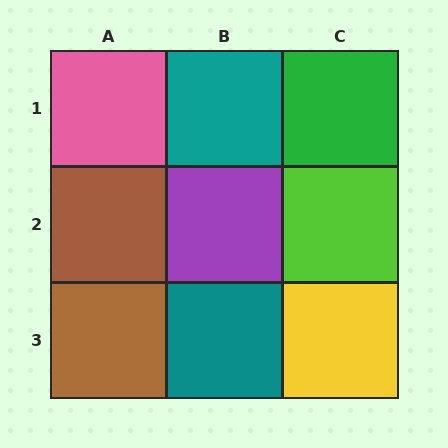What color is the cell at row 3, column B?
Teal.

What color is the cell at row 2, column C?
Lime.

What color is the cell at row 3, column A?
Brown.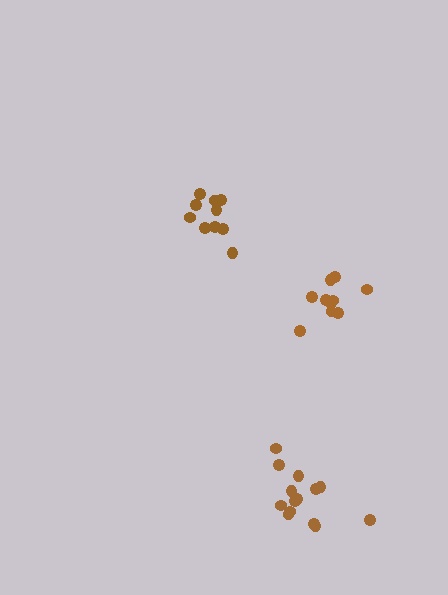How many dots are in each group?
Group 1: 14 dots, Group 2: 10 dots, Group 3: 10 dots (34 total).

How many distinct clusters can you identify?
There are 3 distinct clusters.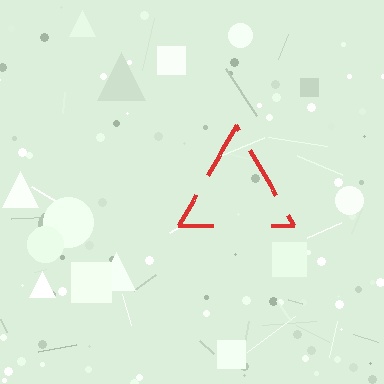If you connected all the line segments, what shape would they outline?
They would outline a triangle.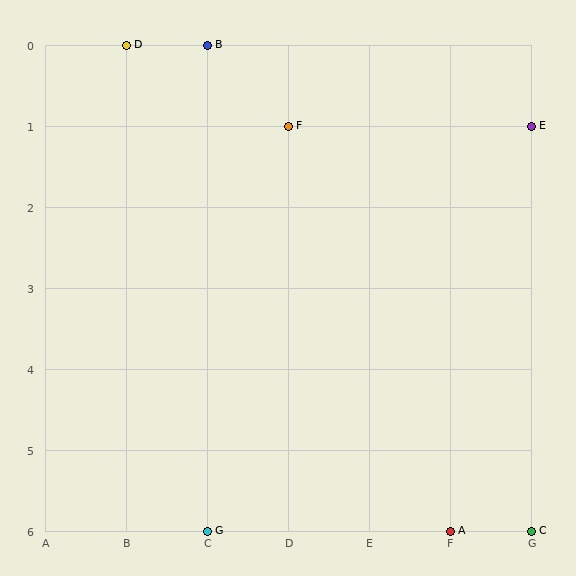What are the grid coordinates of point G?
Point G is at grid coordinates (C, 6).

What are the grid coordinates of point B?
Point B is at grid coordinates (C, 0).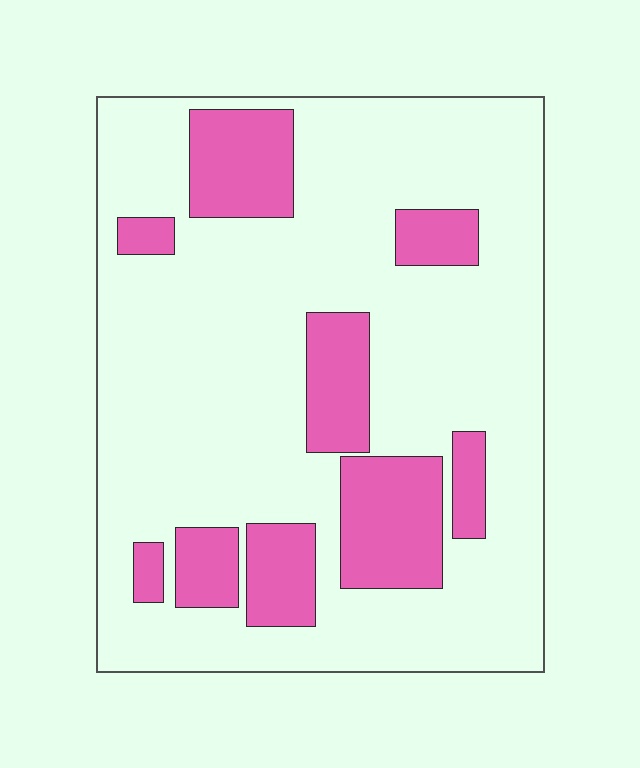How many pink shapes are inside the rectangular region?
9.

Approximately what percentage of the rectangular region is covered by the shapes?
Approximately 25%.